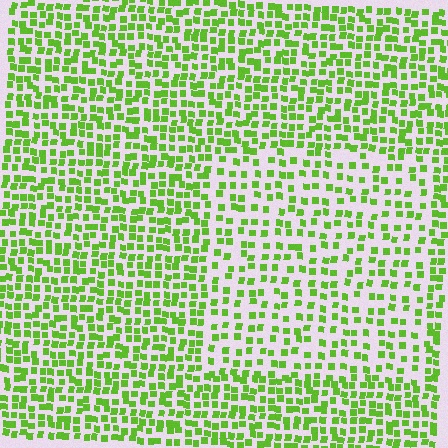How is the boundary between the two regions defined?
The boundary is defined by a change in element density (approximately 1.7x ratio). All elements are the same color, size, and shape.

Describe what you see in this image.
The image contains small lime elements arranged at two different densities. A rectangle-shaped region is visible where the elements are less densely packed than the surrounding area.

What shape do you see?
I see a rectangle.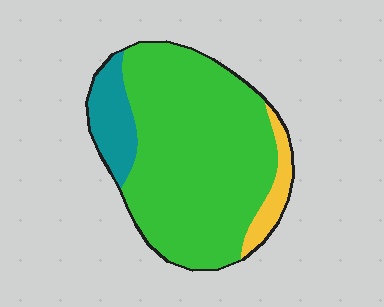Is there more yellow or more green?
Green.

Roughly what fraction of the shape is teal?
Teal takes up about one eighth (1/8) of the shape.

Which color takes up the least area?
Yellow, at roughly 10%.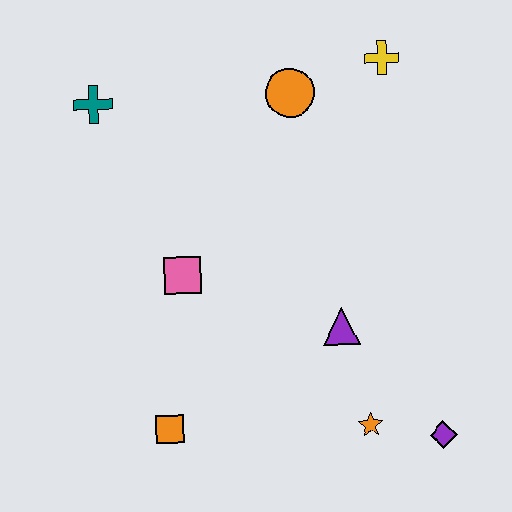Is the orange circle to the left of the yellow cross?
Yes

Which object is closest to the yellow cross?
The orange circle is closest to the yellow cross.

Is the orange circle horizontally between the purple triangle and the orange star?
No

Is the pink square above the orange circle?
No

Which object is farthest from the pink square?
The purple diamond is farthest from the pink square.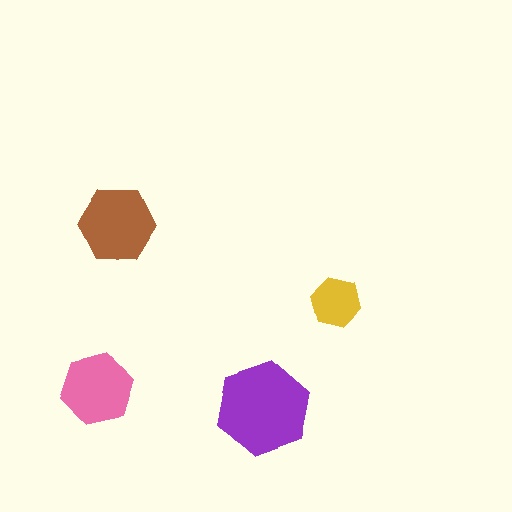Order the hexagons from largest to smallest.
the purple one, the brown one, the pink one, the yellow one.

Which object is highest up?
The brown hexagon is topmost.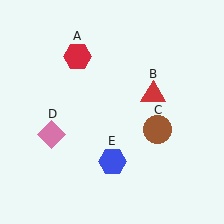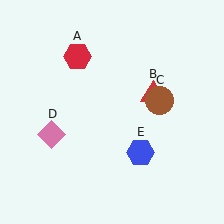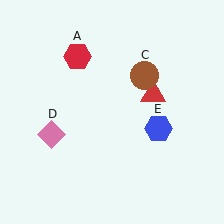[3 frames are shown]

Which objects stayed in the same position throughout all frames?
Red hexagon (object A) and red triangle (object B) and pink diamond (object D) remained stationary.